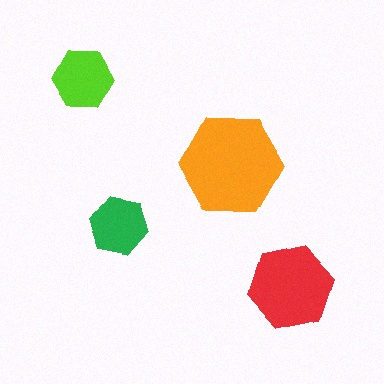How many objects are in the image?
There are 4 objects in the image.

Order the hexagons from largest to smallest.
the orange one, the red one, the lime one, the green one.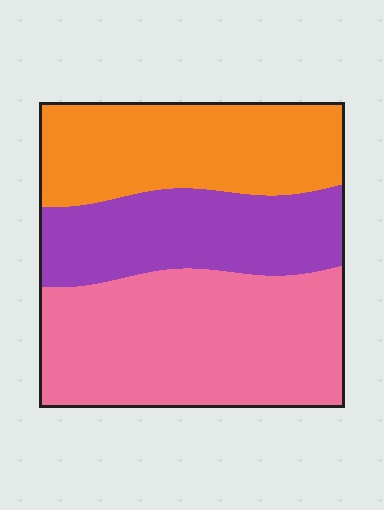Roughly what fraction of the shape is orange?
Orange takes up about one third (1/3) of the shape.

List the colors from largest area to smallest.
From largest to smallest: pink, orange, purple.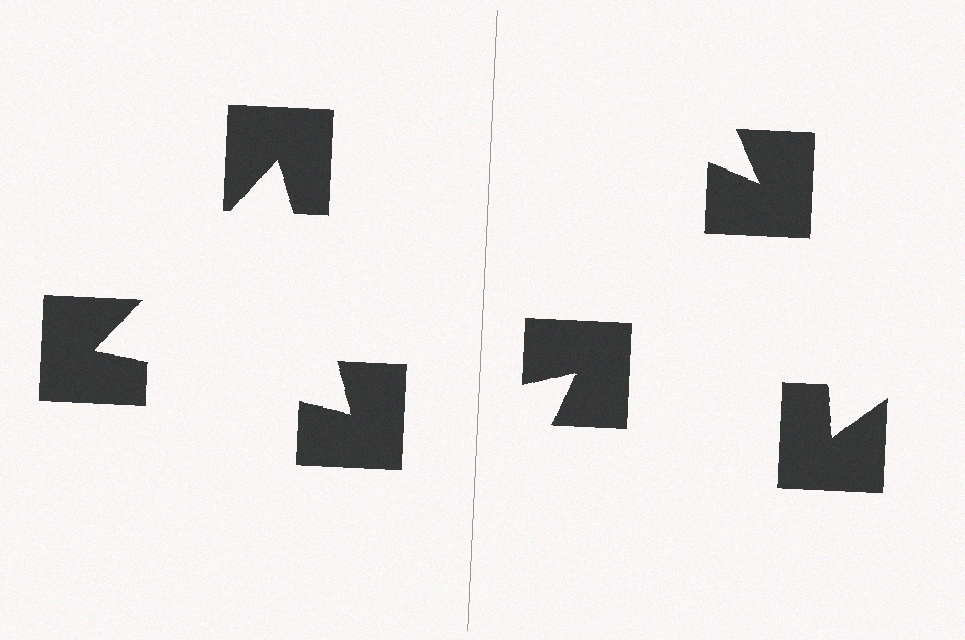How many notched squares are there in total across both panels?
6 — 3 on each side.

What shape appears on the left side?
An illusory triangle.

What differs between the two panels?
The notched squares are positioned identically on both sides; only the wedge orientations differ. On the left they align to a triangle; on the right they are misaligned.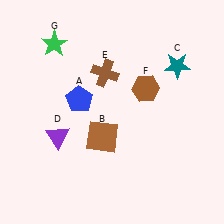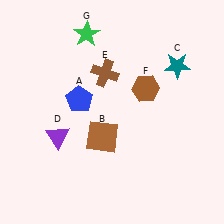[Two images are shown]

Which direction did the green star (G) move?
The green star (G) moved right.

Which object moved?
The green star (G) moved right.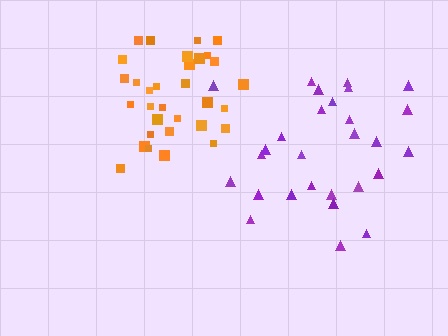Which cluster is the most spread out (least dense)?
Purple.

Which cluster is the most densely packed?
Orange.